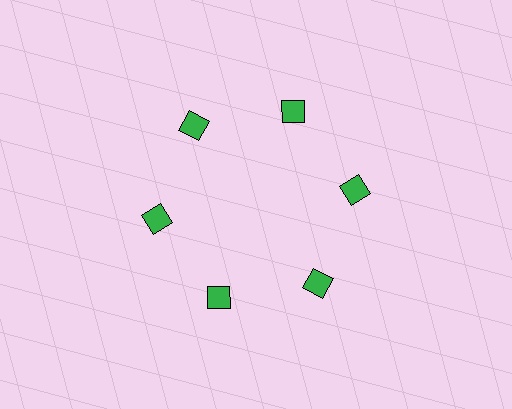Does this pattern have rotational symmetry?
Yes, this pattern has 6-fold rotational symmetry. It looks the same after rotating 60 degrees around the center.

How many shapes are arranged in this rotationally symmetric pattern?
There are 6 shapes, arranged in 6 groups of 1.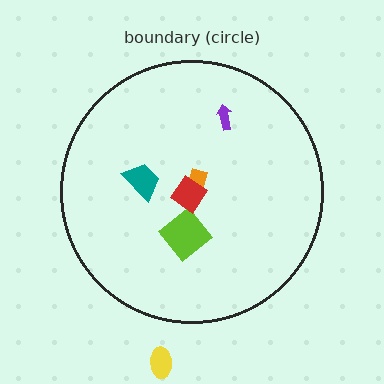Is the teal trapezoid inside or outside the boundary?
Inside.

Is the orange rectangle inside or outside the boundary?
Inside.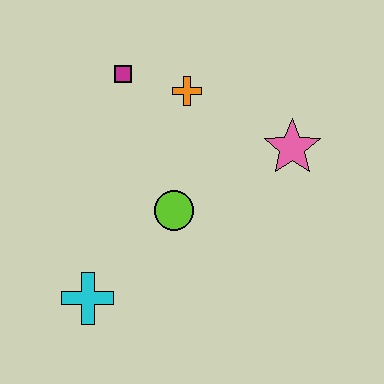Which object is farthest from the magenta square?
The cyan cross is farthest from the magenta square.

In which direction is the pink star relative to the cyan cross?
The pink star is to the right of the cyan cross.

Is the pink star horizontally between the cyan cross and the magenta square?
No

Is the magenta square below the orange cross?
No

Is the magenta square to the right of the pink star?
No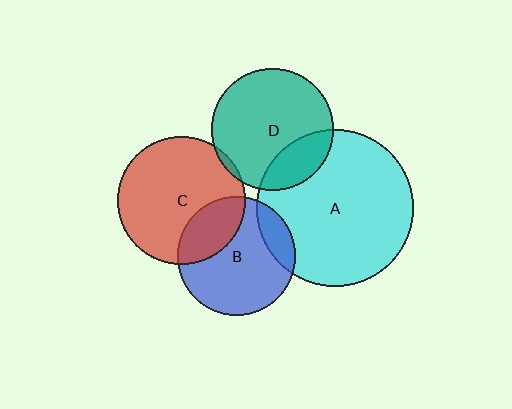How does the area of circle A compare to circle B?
Approximately 1.8 times.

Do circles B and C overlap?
Yes.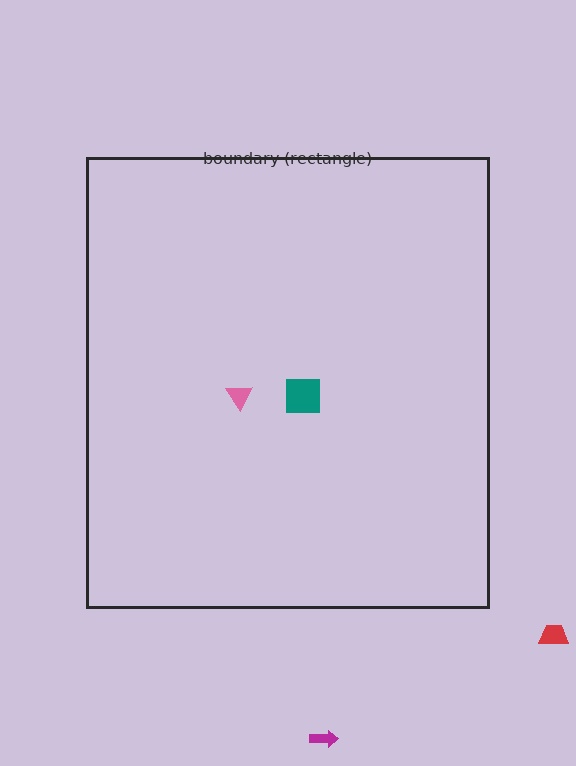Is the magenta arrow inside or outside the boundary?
Outside.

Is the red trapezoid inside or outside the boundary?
Outside.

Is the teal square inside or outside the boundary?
Inside.